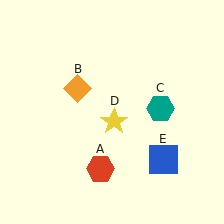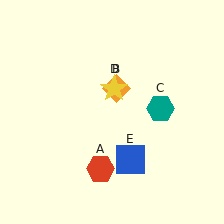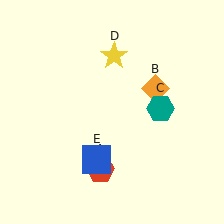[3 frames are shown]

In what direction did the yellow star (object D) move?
The yellow star (object D) moved up.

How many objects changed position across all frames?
3 objects changed position: orange diamond (object B), yellow star (object D), blue square (object E).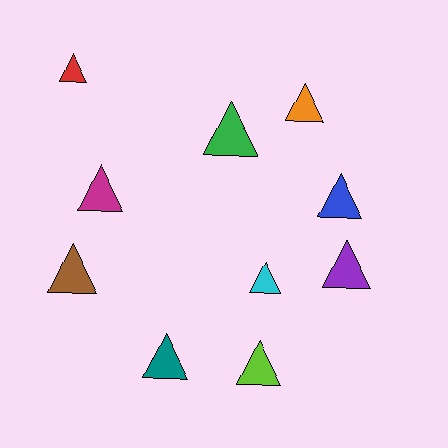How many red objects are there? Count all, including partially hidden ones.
There is 1 red object.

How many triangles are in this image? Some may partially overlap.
There are 10 triangles.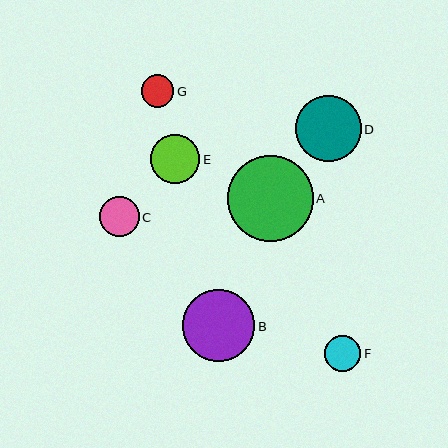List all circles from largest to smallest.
From largest to smallest: A, B, D, E, C, F, G.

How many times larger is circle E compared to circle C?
Circle E is approximately 1.2 times the size of circle C.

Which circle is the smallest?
Circle G is the smallest with a size of approximately 33 pixels.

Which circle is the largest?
Circle A is the largest with a size of approximately 86 pixels.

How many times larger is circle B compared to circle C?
Circle B is approximately 1.8 times the size of circle C.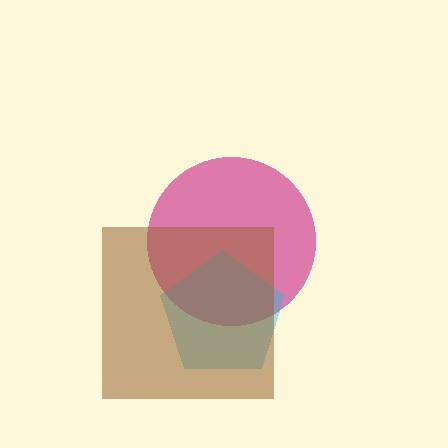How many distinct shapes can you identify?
There are 3 distinct shapes: a magenta circle, a cyan pentagon, a brown square.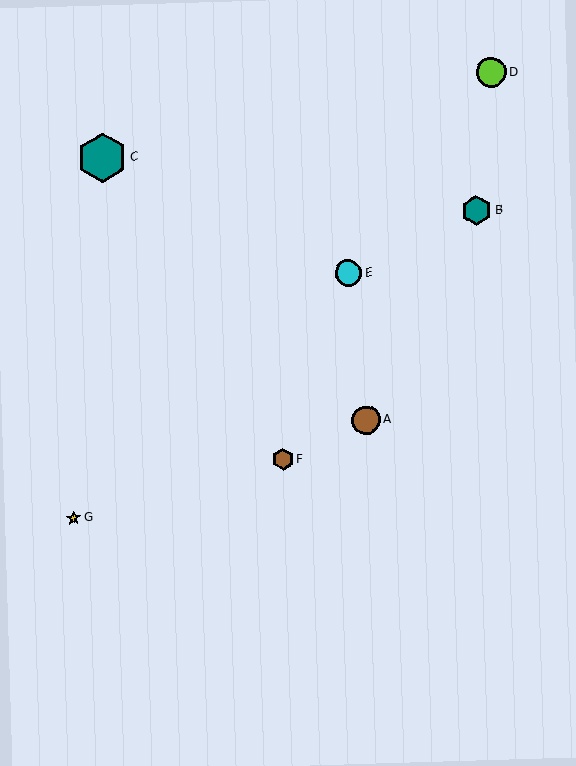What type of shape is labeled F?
Shape F is a brown hexagon.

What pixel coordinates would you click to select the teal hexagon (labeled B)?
Click at (477, 211) to select the teal hexagon B.